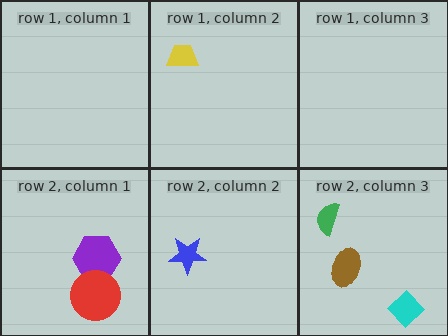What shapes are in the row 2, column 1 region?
The purple hexagon, the red circle.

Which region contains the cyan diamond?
The row 2, column 3 region.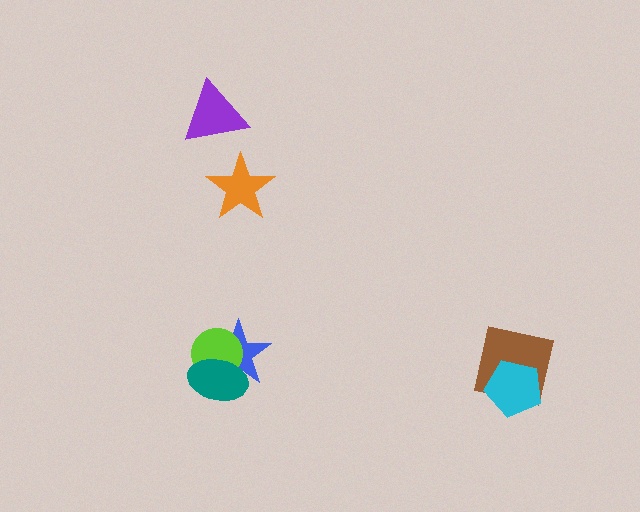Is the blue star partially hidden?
Yes, it is partially covered by another shape.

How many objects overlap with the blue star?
2 objects overlap with the blue star.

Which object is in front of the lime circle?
The teal ellipse is in front of the lime circle.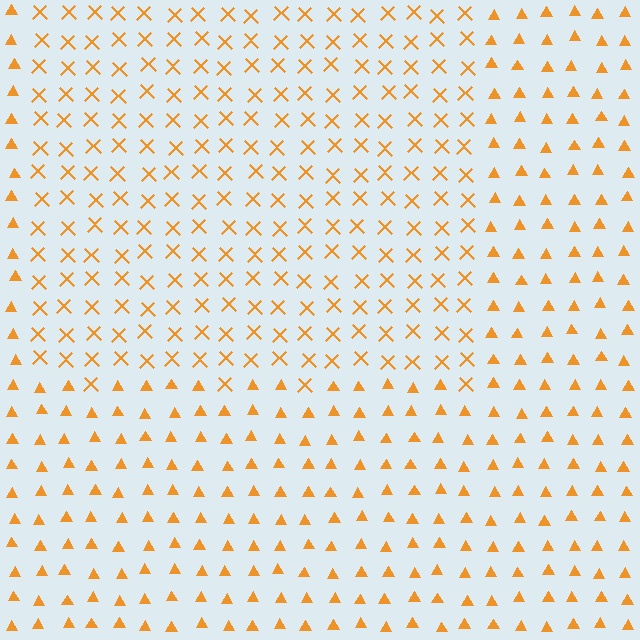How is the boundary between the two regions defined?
The boundary is defined by a change in element shape: X marks inside vs. triangles outside. All elements share the same color and spacing.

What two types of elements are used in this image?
The image uses X marks inside the rectangle region and triangles outside it.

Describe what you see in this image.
The image is filled with small orange elements arranged in a uniform grid. A rectangle-shaped region contains X marks, while the surrounding area contains triangles. The boundary is defined purely by the change in element shape.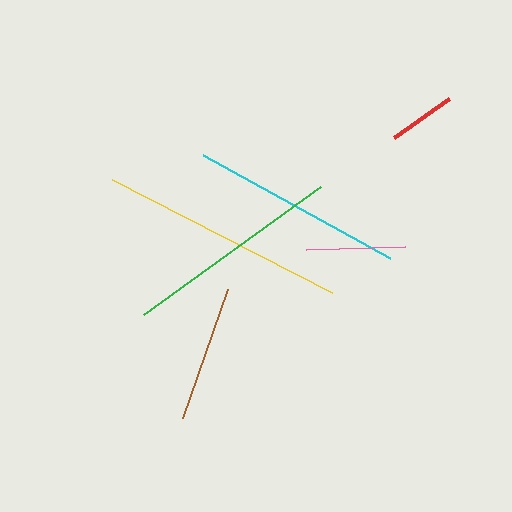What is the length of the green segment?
The green segment is approximately 218 pixels long.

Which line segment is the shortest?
The red line is the shortest at approximately 67 pixels.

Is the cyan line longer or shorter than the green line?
The green line is longer than the cyan line.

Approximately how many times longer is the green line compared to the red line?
The green line is approximately 3.2 times the length of the red line.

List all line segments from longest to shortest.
From longest to shortest: yellow, green, cyan, brown, pink, red.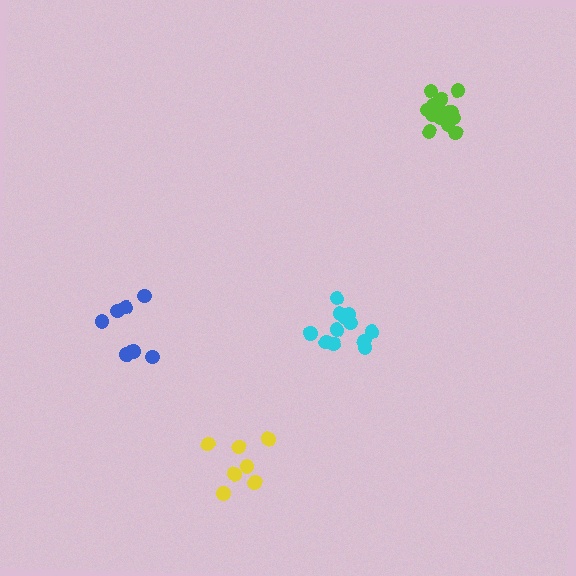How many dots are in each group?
Group 1: 7 dots, Group 2: 7 dots, Group 3: 12 dots, Group 4: 13 dots (39 total).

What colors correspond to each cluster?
The clusters are colored: blue, yellow, cyan, lime.